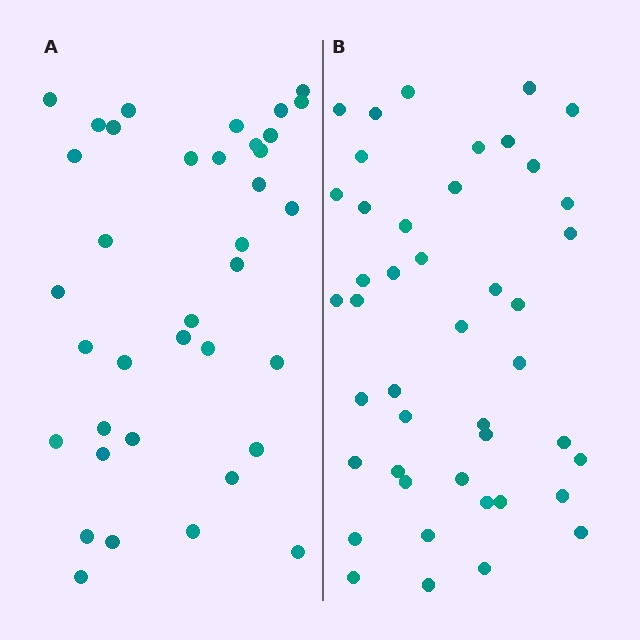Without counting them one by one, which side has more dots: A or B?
Region B (the right region) has more dots.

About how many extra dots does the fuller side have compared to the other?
Region B has roughly 8 or so more dots than region A.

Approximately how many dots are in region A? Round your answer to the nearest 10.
About 40 dots. (The exact count is 37, which rounds to 40.)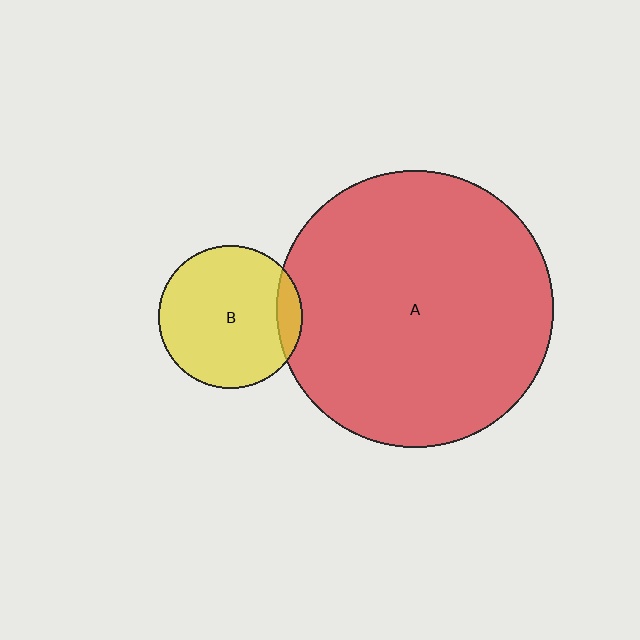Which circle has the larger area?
Circle A (red).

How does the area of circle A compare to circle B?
Approximately 3.7 times.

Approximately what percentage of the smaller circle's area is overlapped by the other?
Approximately 10%.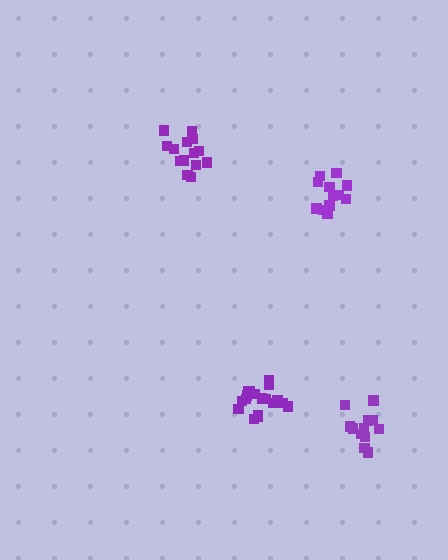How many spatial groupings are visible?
There are 4 spatial groupings.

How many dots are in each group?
Group 1: 12 dots, Group 2: 12 dots, Group 3: 18 dots, Group 4: 15 dots (57 total).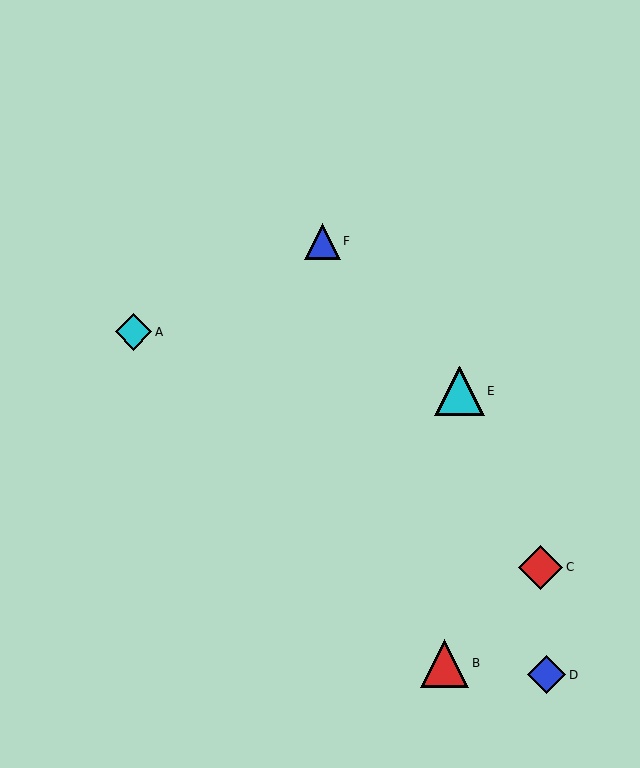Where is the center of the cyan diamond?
The center of the cyan diamond is at (133, 332).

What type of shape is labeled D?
Shape D is a blue diamond.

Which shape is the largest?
The cyan triangle (labeled E) is the largest.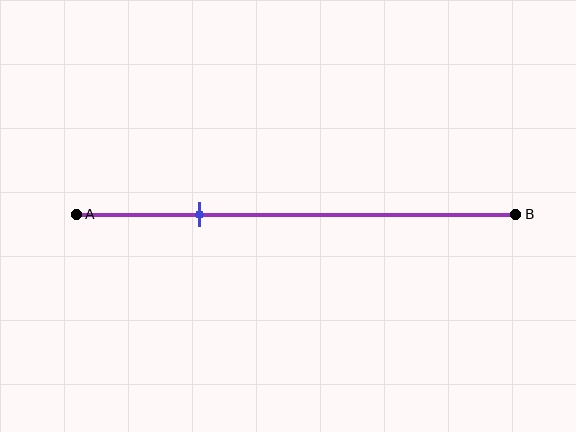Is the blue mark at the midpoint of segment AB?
No, the mark is at about 30% from A, not at the 50% midpoint.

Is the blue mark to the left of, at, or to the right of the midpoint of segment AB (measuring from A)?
The blue mark is to the left of the midpoint of segment AB.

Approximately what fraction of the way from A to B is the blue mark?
The blue mark is approximately 30% of the way from A to B.